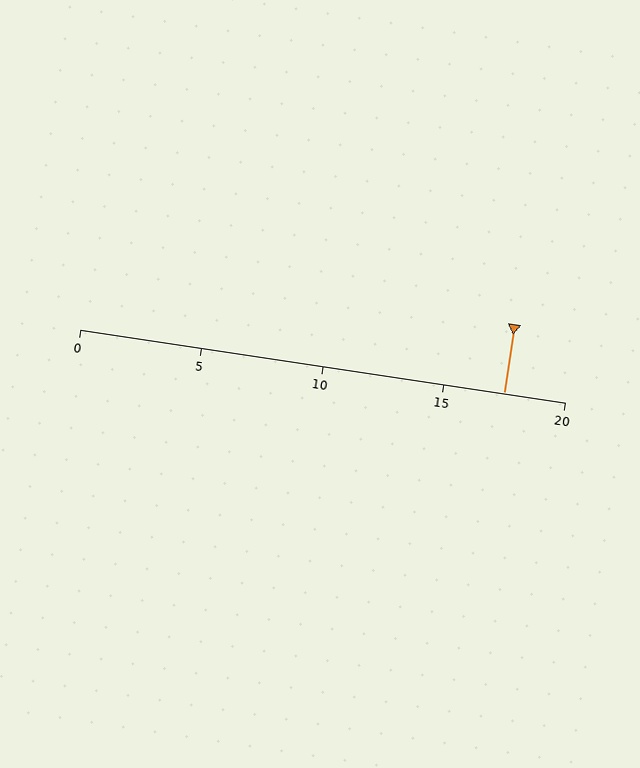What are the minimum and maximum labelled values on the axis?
The axis runs from 0 to 20.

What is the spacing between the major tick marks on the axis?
The major ticks are spaced 5 apart.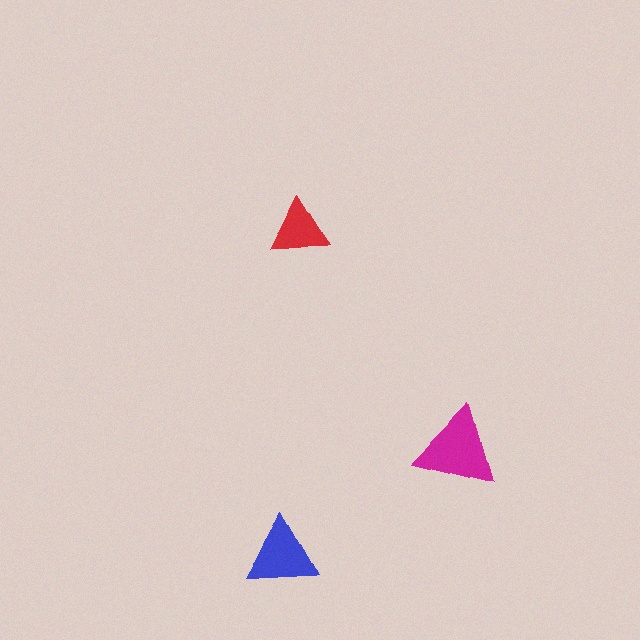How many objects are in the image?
There are 3 objects in the image.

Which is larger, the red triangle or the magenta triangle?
The magenta one.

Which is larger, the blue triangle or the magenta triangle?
The magenta one.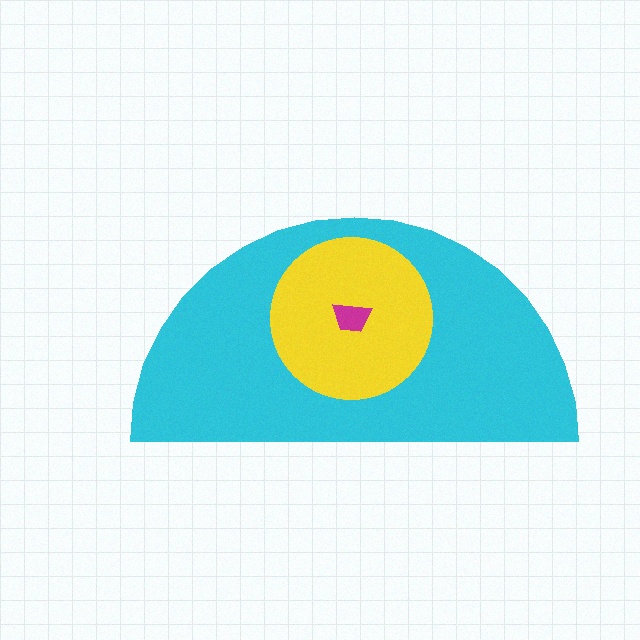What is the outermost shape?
The cyan semicircle.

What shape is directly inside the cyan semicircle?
The yellow circle.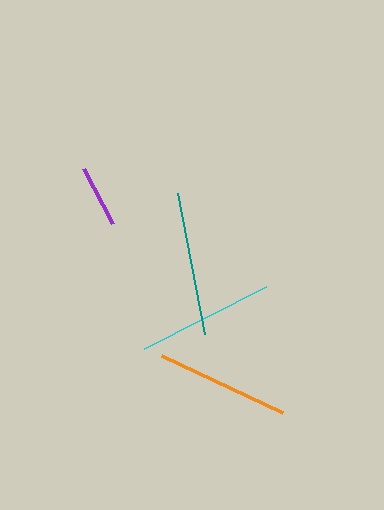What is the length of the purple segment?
The purple segment is approximately 62 pixels long.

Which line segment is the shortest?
The purple line is the shortest at approximately 62 pixels.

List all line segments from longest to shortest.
From longest to shortest: teal, cyan, orange, purple.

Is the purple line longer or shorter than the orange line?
The orange line is longer than the purple line.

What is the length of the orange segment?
The orange segment is approximately 134 pixels long.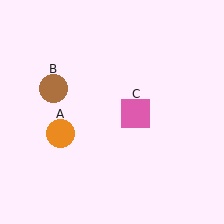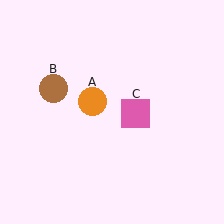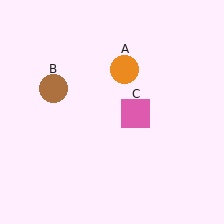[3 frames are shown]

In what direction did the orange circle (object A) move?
The orange circle (object A) moved up and to the right.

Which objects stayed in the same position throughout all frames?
Brown circle (object B) and pink square (object C) remained stationary.